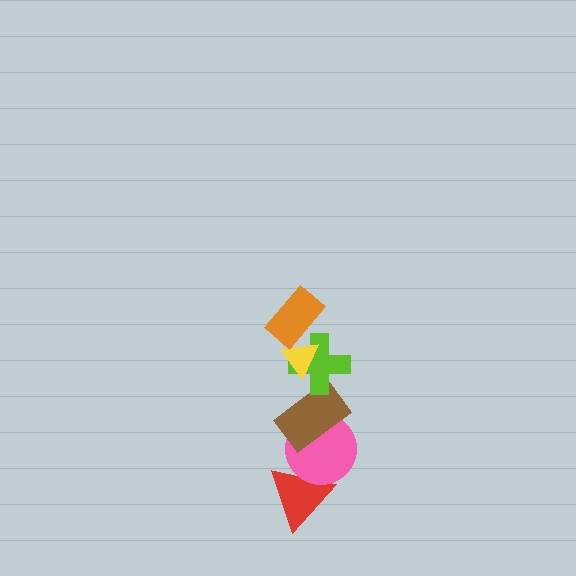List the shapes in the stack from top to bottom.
From top to bottom: the orange rectangle, the yellow triangle, the lime cross, the brown rectangle, the pink circle, the red triangle.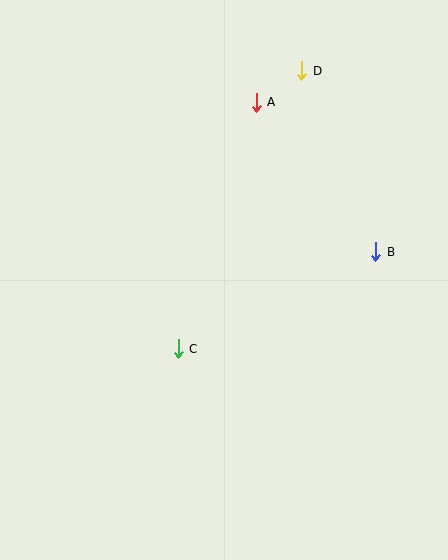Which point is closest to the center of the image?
Point C at (178, 349) is closest to the center.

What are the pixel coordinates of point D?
Point D is at (302, 71).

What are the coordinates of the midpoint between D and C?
The midpoint between D and C is at (240, 210).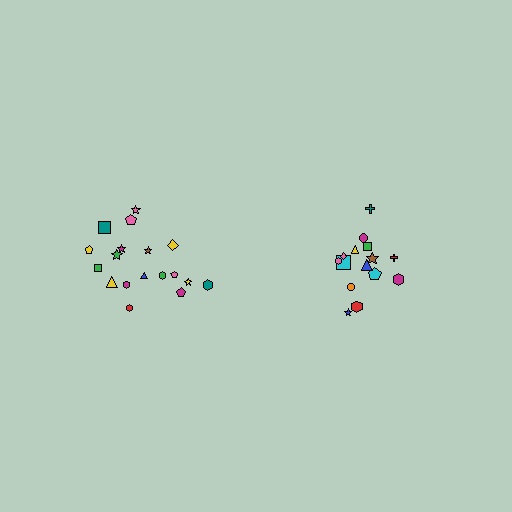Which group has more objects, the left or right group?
The left group.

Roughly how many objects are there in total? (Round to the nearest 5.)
Roughly 35 objects in total.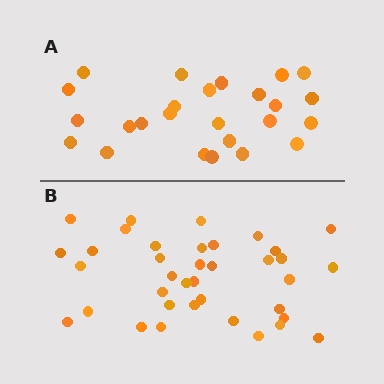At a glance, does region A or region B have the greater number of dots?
Region B (the bottom region) has more dots.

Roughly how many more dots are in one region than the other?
Region B has roughly 12 or so more dots than region A.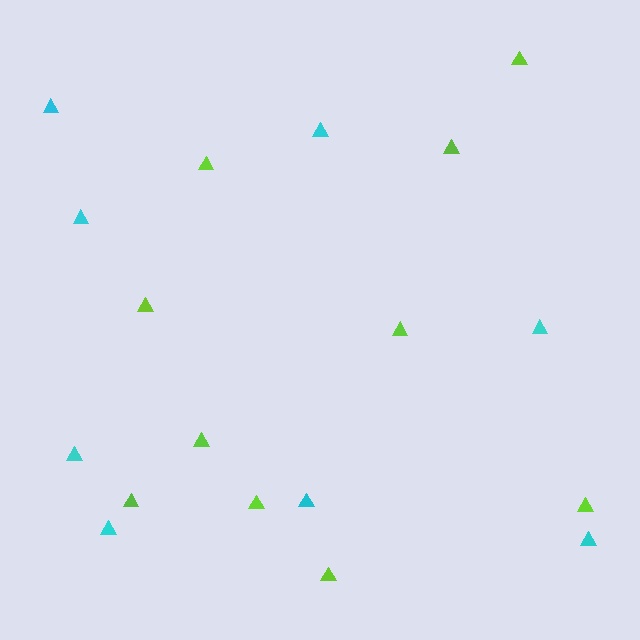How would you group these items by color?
There are 2 groups: one group of lime triangles (10) and one group of cyan triangles (8).